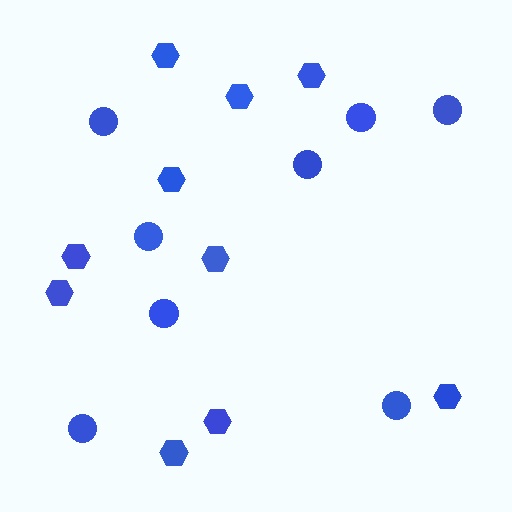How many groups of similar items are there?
There are 2 groups: one group of circles (8) and one group of hexagons (10).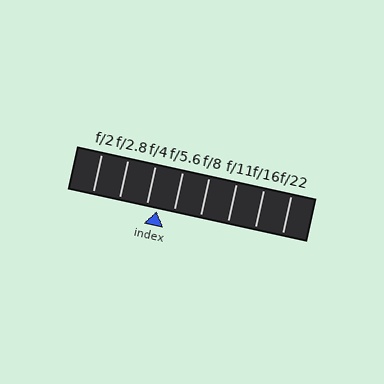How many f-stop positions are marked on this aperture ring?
There are 8 f-stop positions marked.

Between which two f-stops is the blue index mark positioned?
The index mark is between f/4 and f/5.6.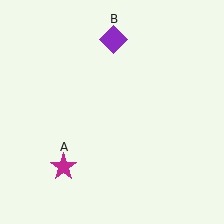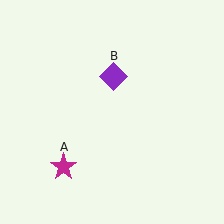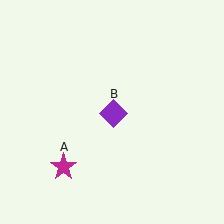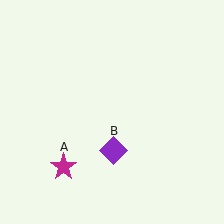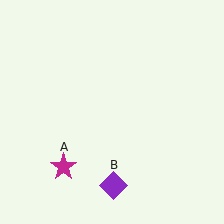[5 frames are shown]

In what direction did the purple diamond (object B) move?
The purple diamond (object B) moved down.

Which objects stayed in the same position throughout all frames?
Magenta star (object A) remained stationary.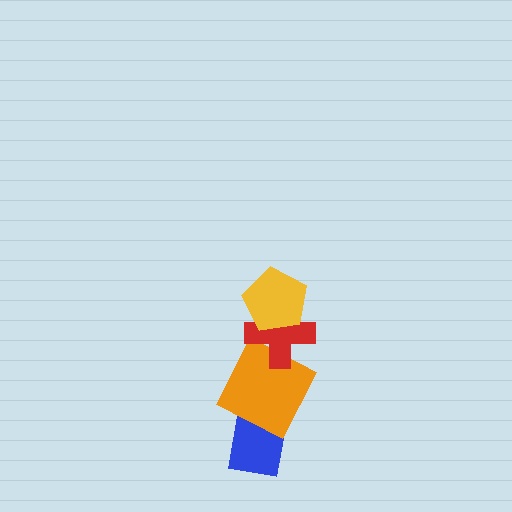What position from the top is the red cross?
The red cross is 2nd from the top.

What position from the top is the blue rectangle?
The blue rectangle is 4th from the top.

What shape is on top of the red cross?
The yellow pentagon is on top of the red cross.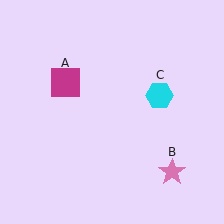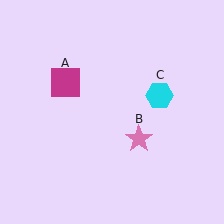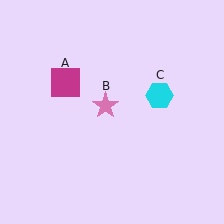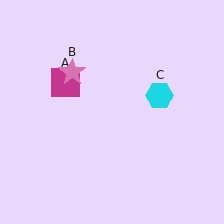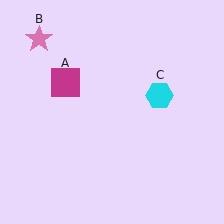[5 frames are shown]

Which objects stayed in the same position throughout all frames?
Magenta square (object A) and cyan hexagon (object C) remained stationary.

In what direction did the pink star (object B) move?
The pink star (object B) moved up and to the left.